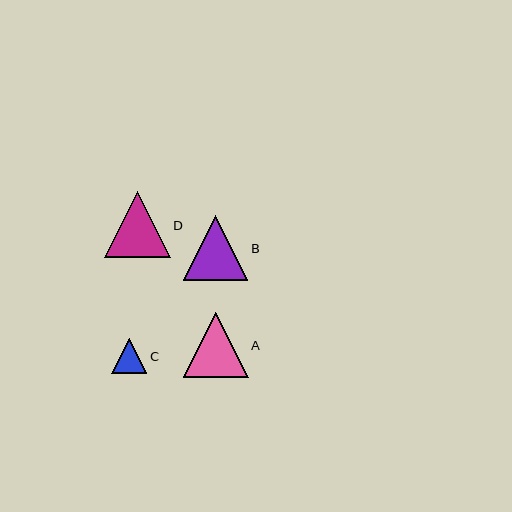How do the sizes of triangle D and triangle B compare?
Triangle D and triangle B are approximately the same size.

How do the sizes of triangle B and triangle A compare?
Triangle B and triangle A are approximately the same size.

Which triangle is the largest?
Triangle D is the largest with a size of approximately 66 pixels.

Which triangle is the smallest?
Triangle C is the smallest with a size of approximately 35 pixels.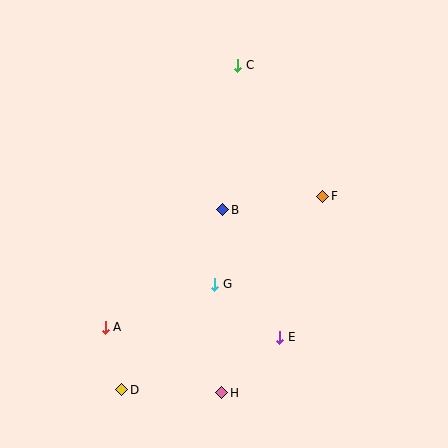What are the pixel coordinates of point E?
Point E is at (280, 337).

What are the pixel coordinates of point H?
Point H is at (222, 393).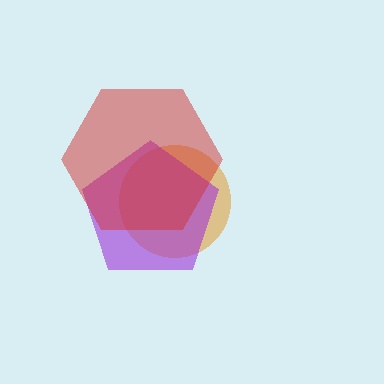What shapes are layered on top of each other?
The layered shapes are: an orange circle, a purple pentagon, a red hexagon.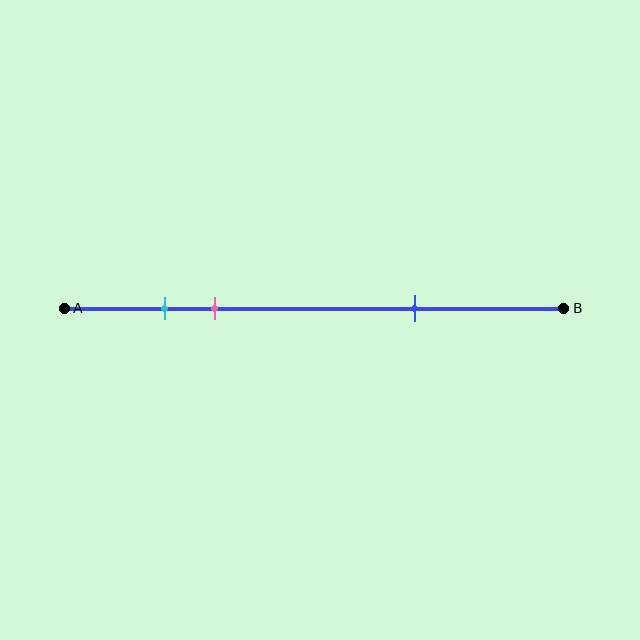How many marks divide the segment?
There are 3 marks dividing the segment.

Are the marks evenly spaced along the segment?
No, the marks are not evenly spaced.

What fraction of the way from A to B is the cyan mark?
The cyan mark is approximately 20% (0.2) of the way from A to B.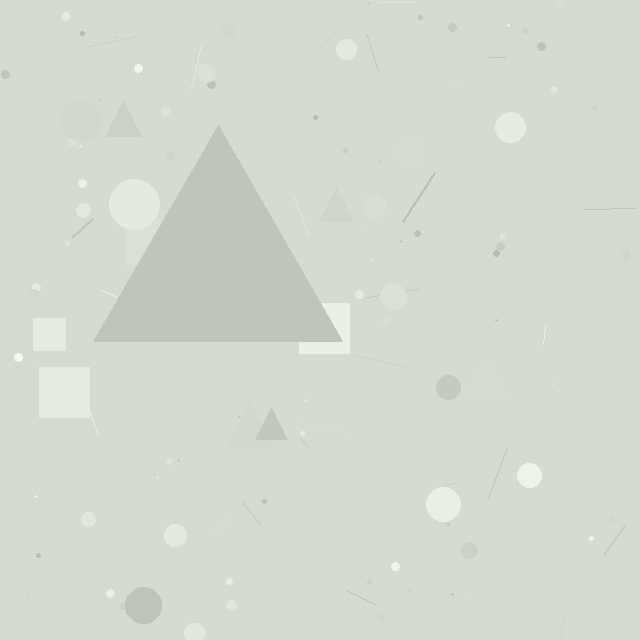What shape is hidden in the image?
A triangle is hidden in the image.